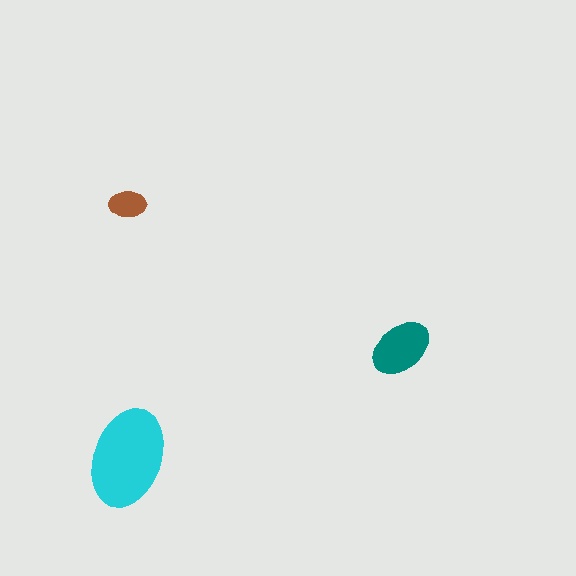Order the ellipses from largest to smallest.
the cyan one, the teal one, the brown one.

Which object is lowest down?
The cyan ellipse is bottommost.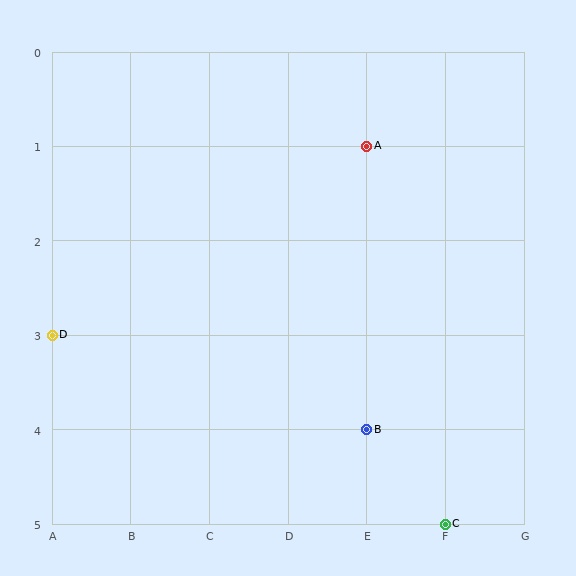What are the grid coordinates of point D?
Point D is at grid coordinates (A, 3).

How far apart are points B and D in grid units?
Points B and D are 4 columns and 1 row apart (about 4.1 grid units diagonally).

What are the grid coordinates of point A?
Point A is at grid coordinates (E, 1).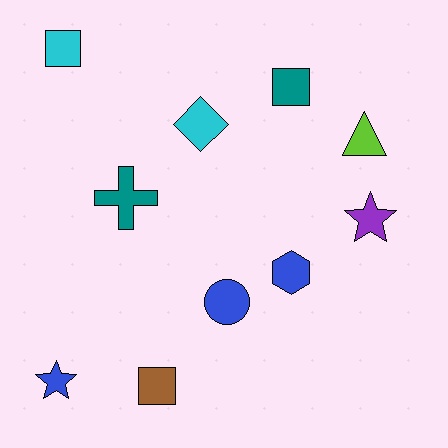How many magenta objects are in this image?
There are no magenta objects.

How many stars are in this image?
There are 2 stars.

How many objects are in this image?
There are 10 objects.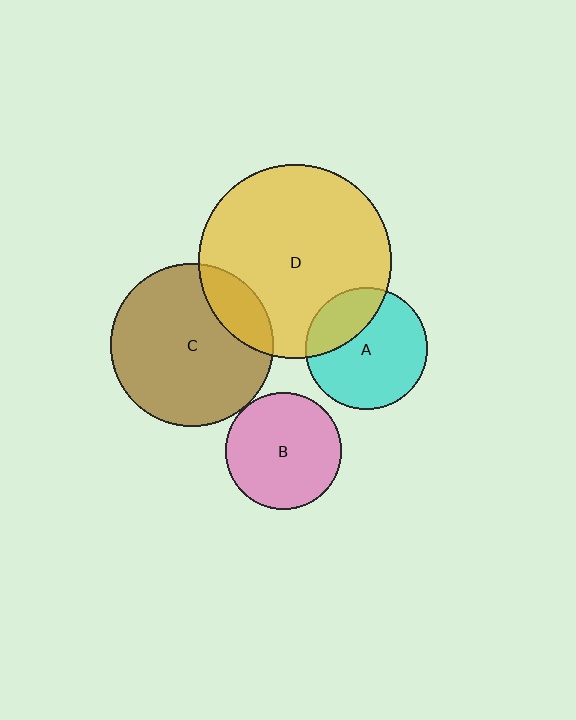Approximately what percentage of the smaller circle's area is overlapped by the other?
Approximately 30%.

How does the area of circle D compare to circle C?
Approximately 1.4 times.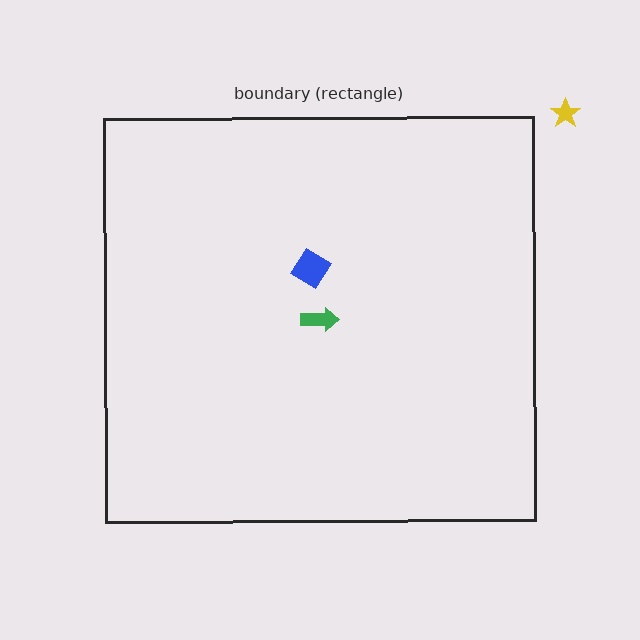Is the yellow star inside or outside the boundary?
Outside.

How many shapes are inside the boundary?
2 inside, 1 outside.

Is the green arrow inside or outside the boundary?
Inside.